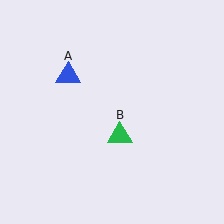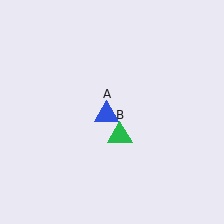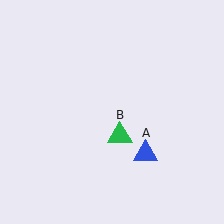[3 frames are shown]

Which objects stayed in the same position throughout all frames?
Green triangle (object B) remained stationary.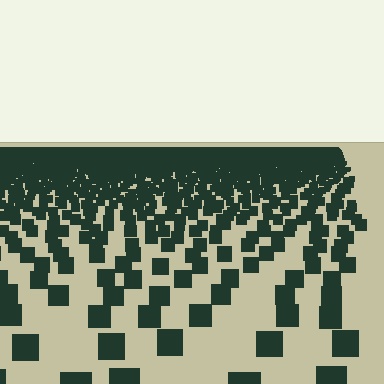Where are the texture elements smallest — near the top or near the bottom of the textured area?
Near the top.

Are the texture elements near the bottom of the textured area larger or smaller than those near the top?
Larger. Near the bottom, elements are closer to the viewer and appear at a bigger on-screen size.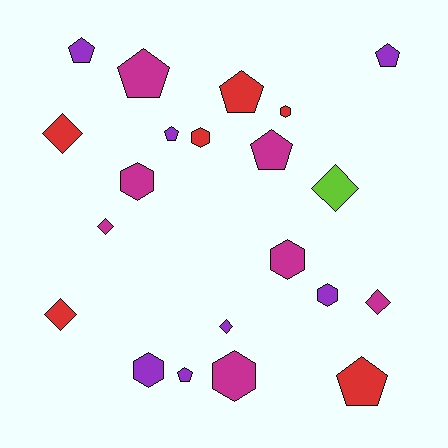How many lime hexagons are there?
There are no lime hexagons.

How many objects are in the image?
There are 21 objects.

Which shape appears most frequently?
Pentagon, with 8 objects.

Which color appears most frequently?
Magenta, with 7 objects.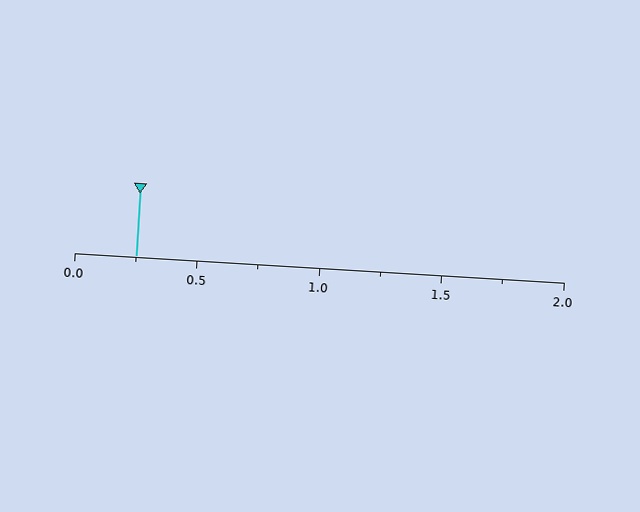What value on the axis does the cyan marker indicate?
The marker indicates approximately 0.25.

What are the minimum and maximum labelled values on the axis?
The axis runs from 0.0 to 2.0.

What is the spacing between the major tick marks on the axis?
The major ticks are spaced 0.5 apart.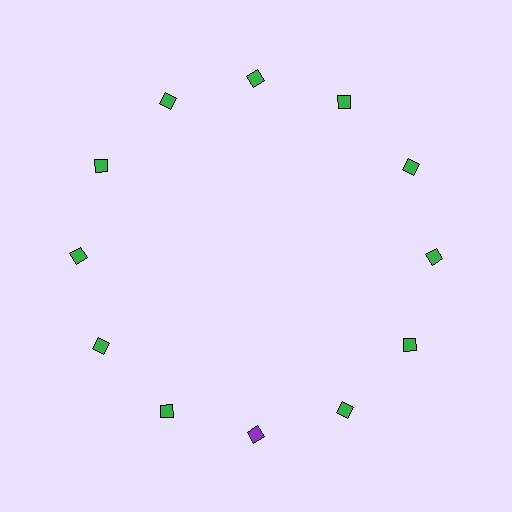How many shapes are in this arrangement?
There are 12 shapes arranged in a ring pattern.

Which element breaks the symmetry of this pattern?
The purple diamond at roughly the 6 o'clock position breaks the symmetry. All other shapes are green diamonds.